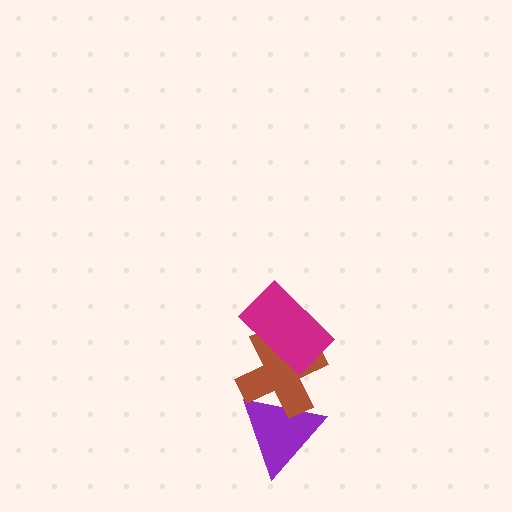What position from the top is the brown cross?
The brown cross is 2nd from the top.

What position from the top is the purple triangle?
The purple triangle is 3rd from the top.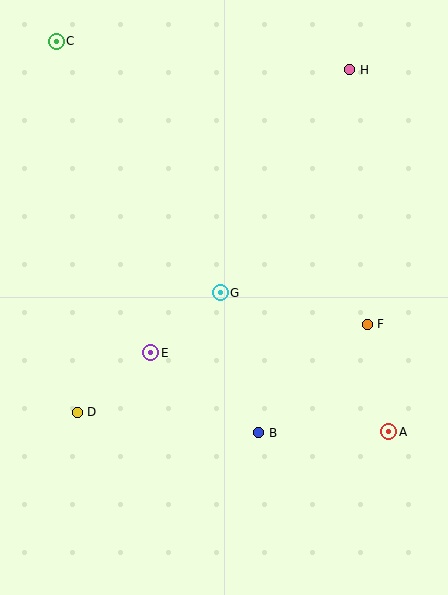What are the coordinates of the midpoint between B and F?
The midpoint between B and F is at (313, 379).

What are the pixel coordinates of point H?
Point H is at (350, 70).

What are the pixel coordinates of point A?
Point A is at (389, 432).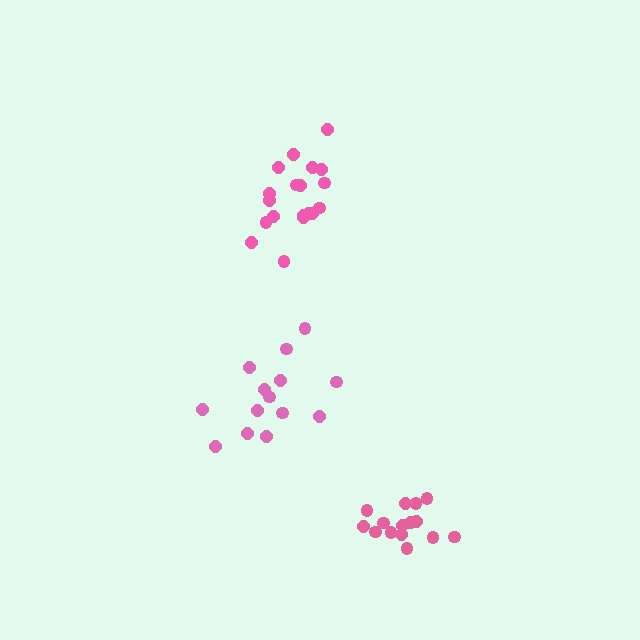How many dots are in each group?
Group 1: 14 dots, Group 2: 19 dots, Group 3: 15 dots (48 total).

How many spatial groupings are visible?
There are 3 spatial groupings.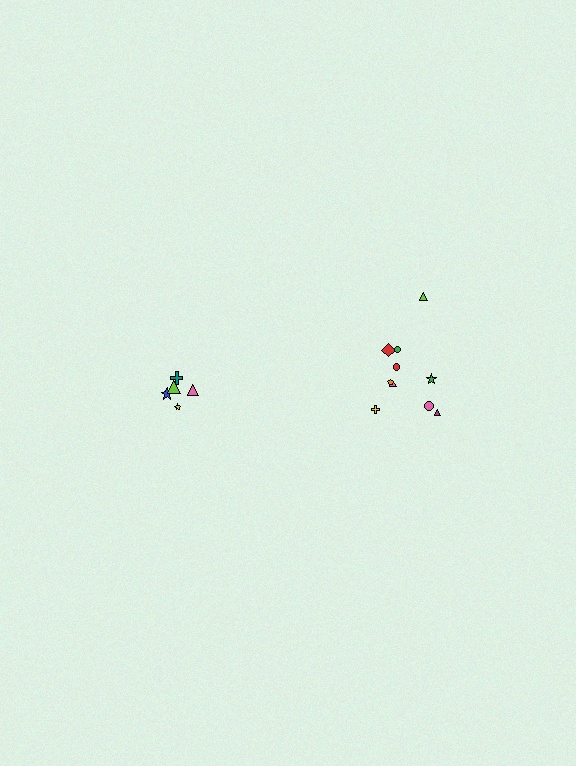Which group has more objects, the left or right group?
The right group.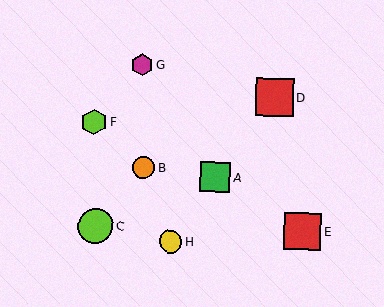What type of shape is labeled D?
Shape D is a red square.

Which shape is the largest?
The red square (labeled D) is the largest.